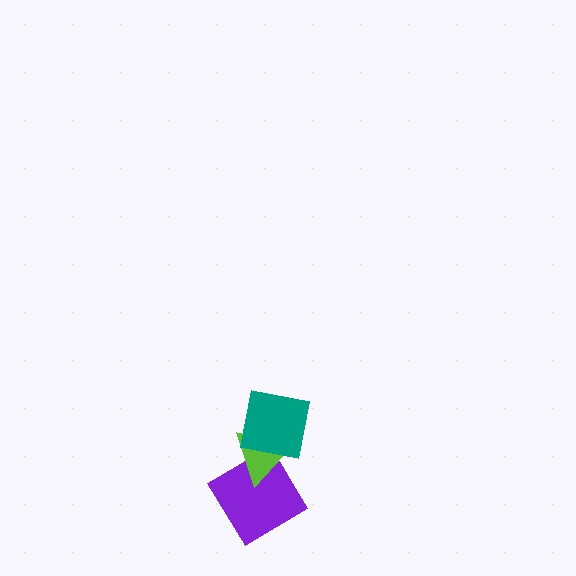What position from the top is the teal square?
The teal square is 1st from the top.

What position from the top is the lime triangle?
The lime triangle is 2nd from the top.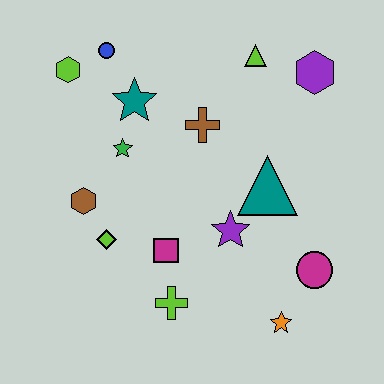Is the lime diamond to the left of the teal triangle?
Yes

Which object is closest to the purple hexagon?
The lime triangle is closest to the purple hexagon.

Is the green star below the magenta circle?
No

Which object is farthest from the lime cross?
The purple hexagon is farthest from the lime cross.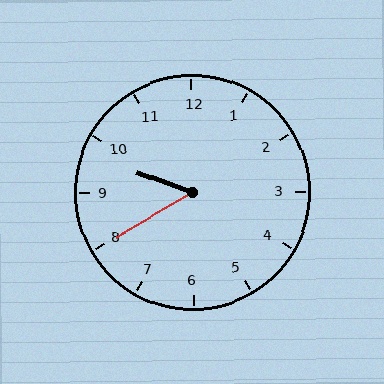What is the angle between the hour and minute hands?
Approximately 50 degrees.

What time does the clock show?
9:40.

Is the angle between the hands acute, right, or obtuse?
It is acute.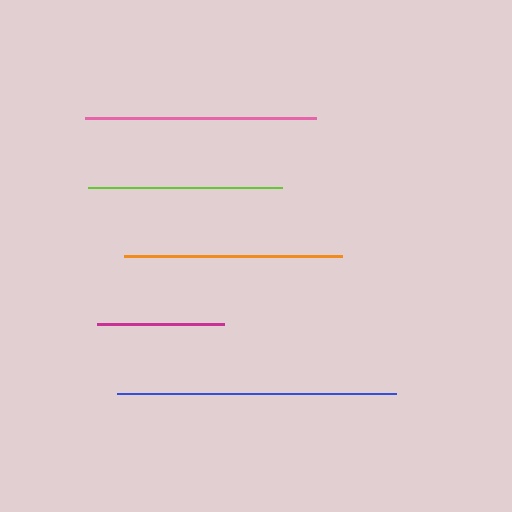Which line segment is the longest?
The blue line is the longest at approximately 279 pixels.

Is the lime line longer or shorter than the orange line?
The orange line is longer than the lime line.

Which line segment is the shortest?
The magenta line is the shortest at approximately 126 pixels.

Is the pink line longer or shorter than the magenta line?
The pink line is longer than the magenta line.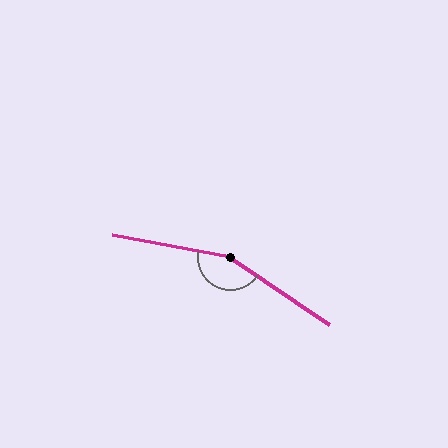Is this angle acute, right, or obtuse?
It is obtuse.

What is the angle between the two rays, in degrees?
Approximately 156 degrees.